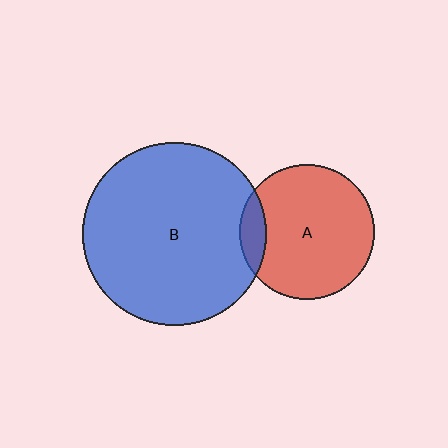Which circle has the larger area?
Circle B (blue).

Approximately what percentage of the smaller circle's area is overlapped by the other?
Approximately 10%.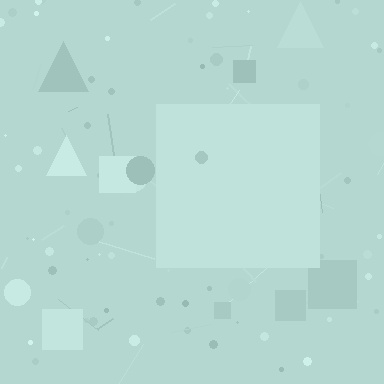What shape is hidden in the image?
A square is hidden in the image.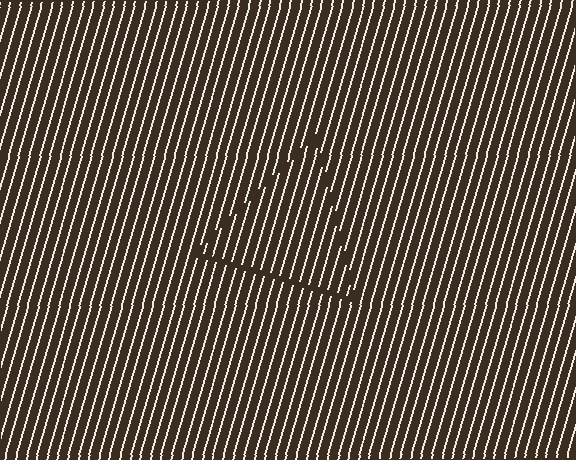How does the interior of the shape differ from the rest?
The interior of the shape contains the same grating, shifted by half a period — the contour is defined by the phase discontinuity where line-ends from the inner and outer gratings abut.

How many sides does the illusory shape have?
3 sides — the line-ends trace a triangle.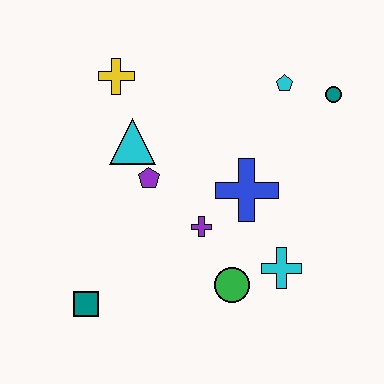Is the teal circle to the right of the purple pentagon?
Yes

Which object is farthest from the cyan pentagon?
The teal square is farthest from the cyan pentagon.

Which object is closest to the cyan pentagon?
The teal circle is closest to the cyan pentagon.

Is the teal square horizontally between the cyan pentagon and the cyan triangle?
No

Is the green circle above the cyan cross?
No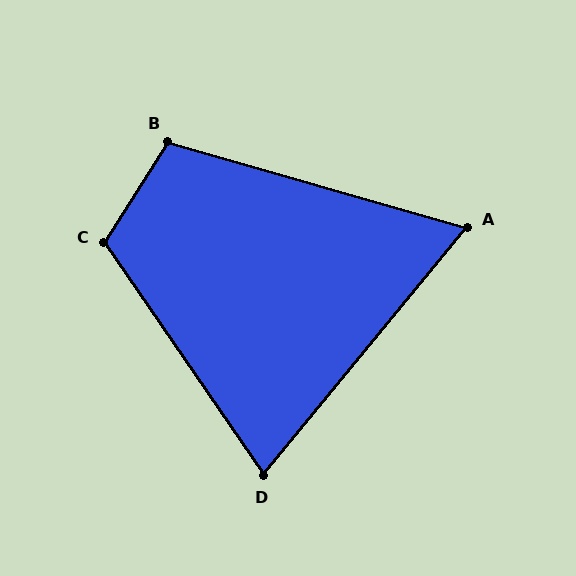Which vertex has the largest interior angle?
C, at approximately 113 degrees.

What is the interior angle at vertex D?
Approximately 74 degrees (acute).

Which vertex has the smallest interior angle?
A, at approximately 67 degrees.